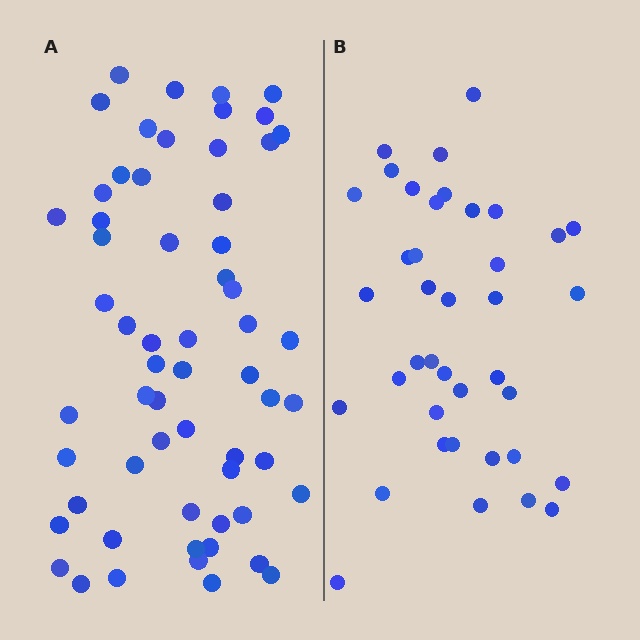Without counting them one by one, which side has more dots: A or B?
Region A (the left region) has more dots.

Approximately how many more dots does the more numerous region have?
Region A has approximately 20 more dots than region B.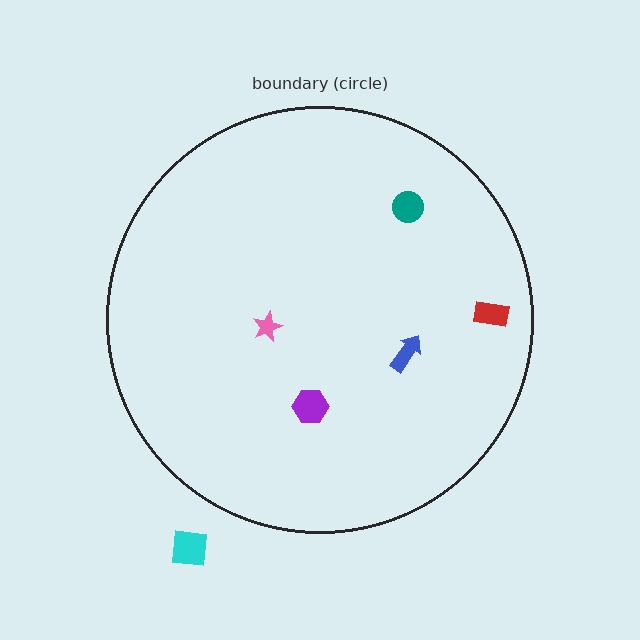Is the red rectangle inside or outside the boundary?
Inside.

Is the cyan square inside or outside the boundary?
Outside.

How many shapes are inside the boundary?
5 inside, 1 outside.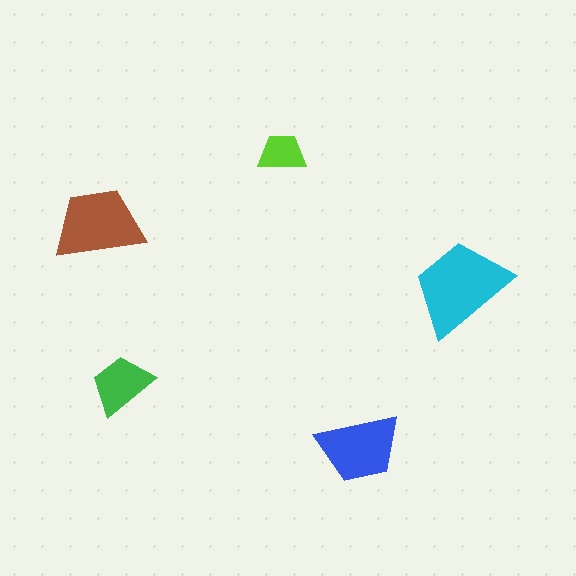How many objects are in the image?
There are 5 objects in the image.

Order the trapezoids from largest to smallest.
the cyan one, the brown one, the blue one, the green one, the lime one.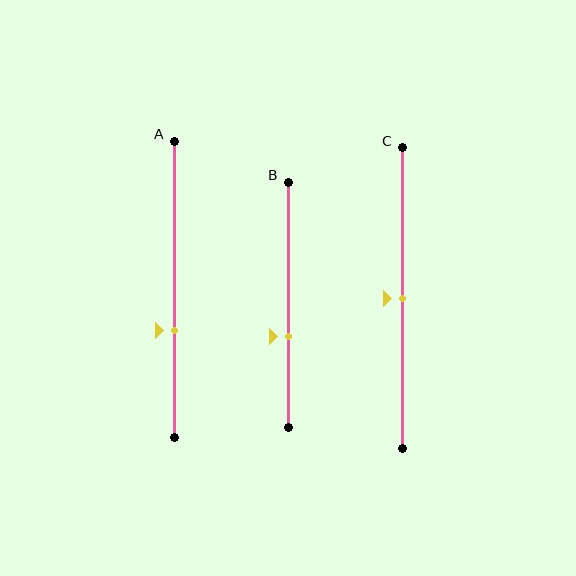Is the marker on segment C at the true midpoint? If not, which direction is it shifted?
Yes, the marker on segment C is at the true midpoint.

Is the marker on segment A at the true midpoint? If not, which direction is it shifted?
No, the marker on segment A is shifted downward by about 14% of the segment length.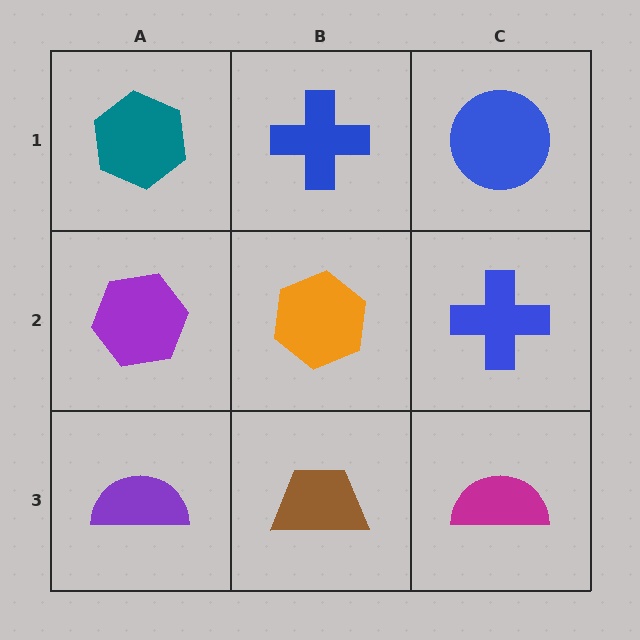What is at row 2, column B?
An orange hexagon.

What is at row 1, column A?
A teal hexagon.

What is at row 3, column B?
A brown trapezoid.